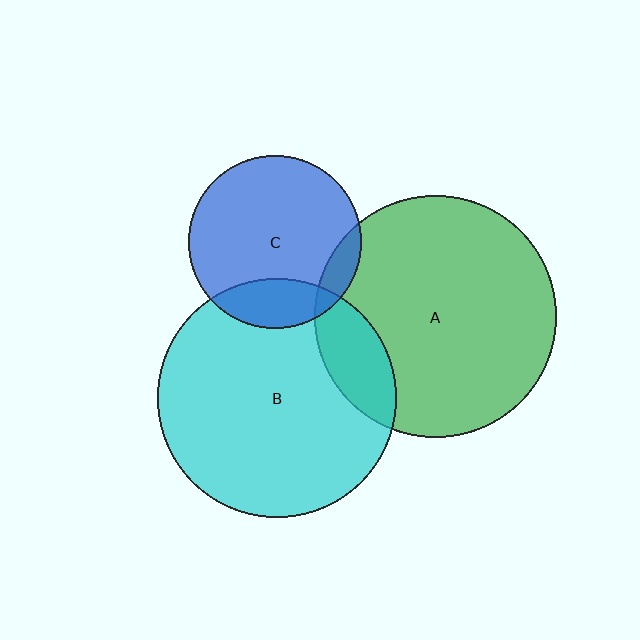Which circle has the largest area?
Circle A (green).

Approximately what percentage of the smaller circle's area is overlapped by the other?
Approximately 20%.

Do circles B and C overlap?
Yes.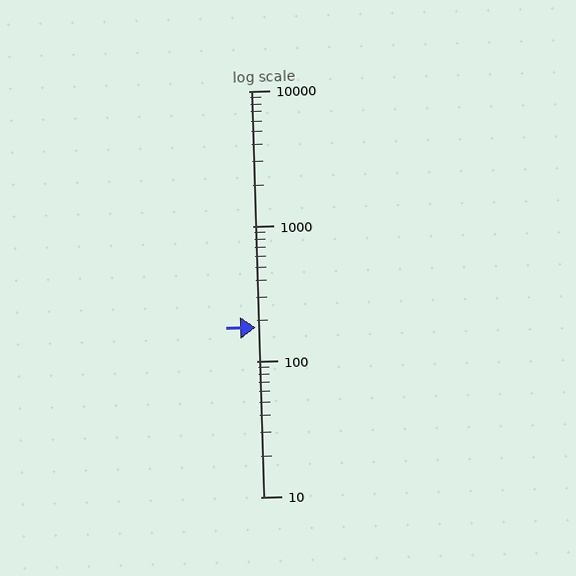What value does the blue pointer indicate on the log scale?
The pointer indicates approximately 180.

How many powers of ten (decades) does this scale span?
The scale spans 3 decades, from 10 to 10000.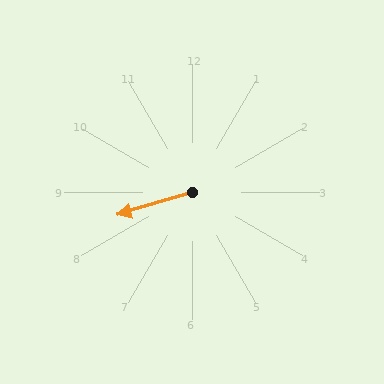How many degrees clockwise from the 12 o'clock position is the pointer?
Approximately 253 degrees.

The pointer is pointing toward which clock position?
Roughly 8 o'clock.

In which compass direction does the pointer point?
West.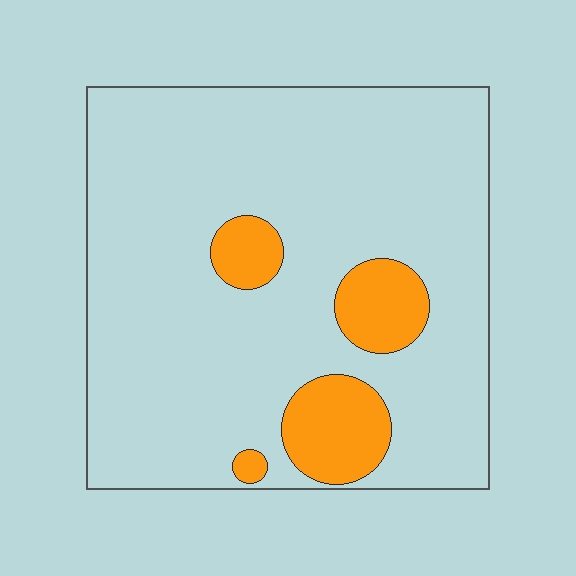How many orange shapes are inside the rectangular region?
4.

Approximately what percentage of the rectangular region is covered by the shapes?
Approximately 15%.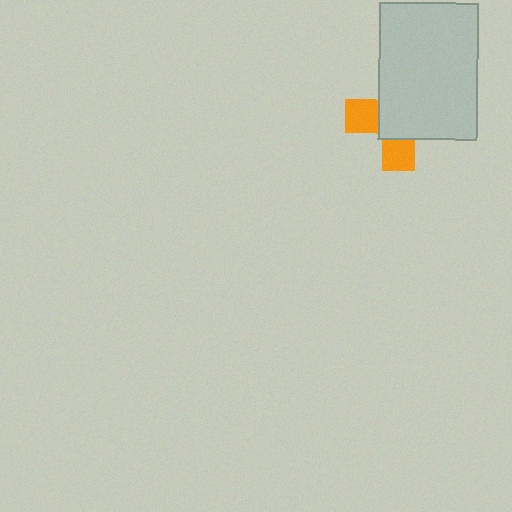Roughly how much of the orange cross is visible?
A small part of it is visible (roughly 35%).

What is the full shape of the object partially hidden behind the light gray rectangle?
The partially hidden object is an orange cross.